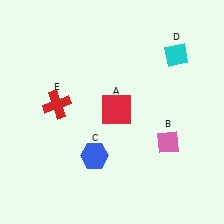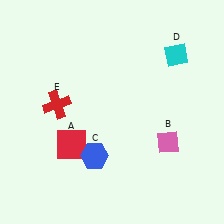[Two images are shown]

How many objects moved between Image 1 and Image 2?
1 object moved between the two images.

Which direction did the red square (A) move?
The red square (A) moved left.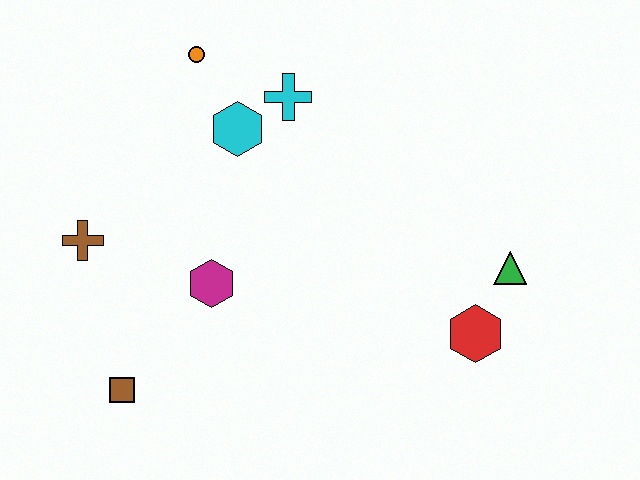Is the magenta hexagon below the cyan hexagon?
Yes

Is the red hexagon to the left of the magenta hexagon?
No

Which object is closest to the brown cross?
The magenta hexagon is closest to the brown cross.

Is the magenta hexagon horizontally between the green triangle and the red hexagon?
No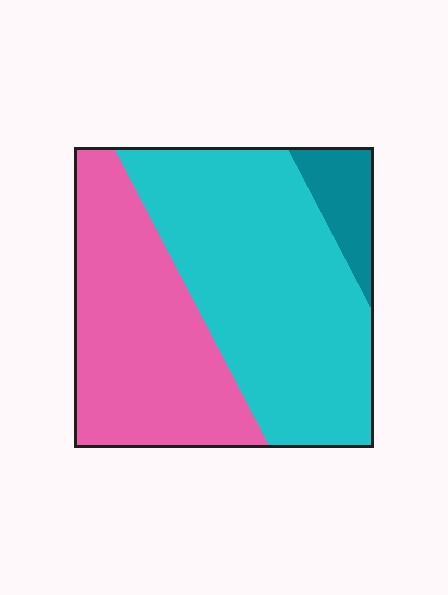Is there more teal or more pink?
Pink.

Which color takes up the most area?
Cyan, at roughly 55%.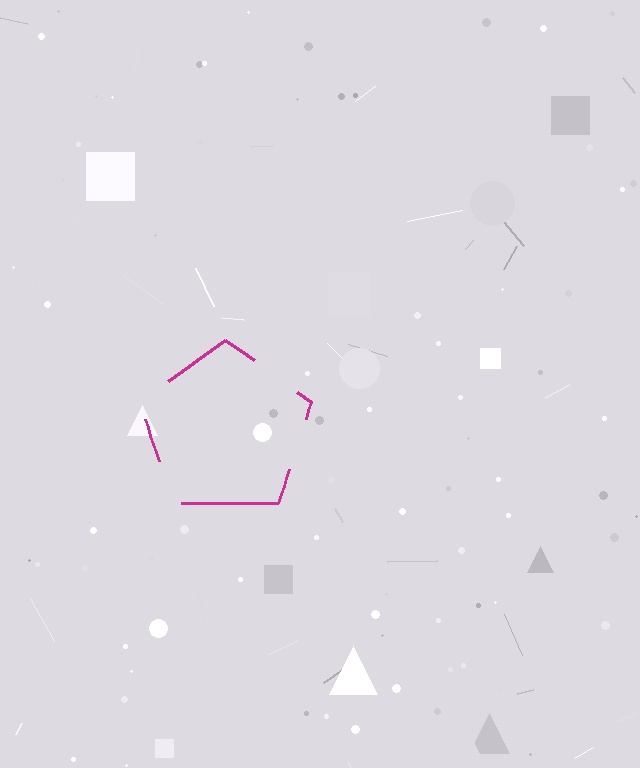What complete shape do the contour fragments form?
The contour fragments form a pentagon.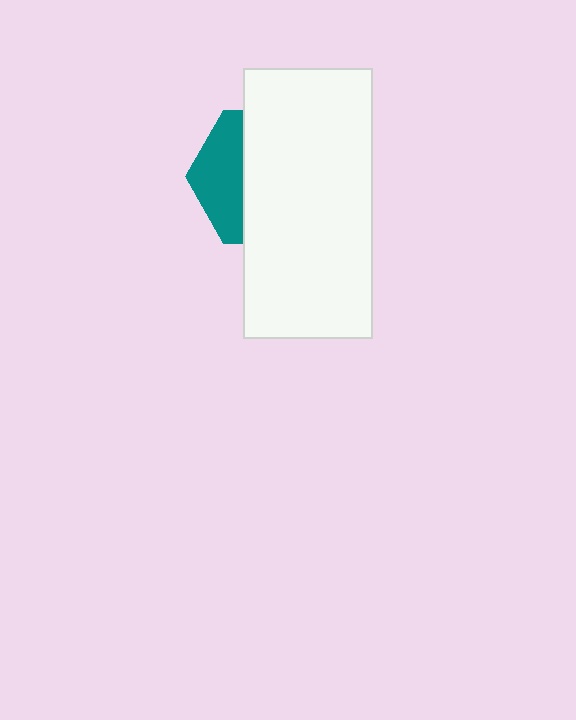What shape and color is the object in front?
The object in front is a white rectangle.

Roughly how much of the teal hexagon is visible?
A small part of it is visible (roughly 34%).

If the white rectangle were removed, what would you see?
You would see the complete teal hexagon.